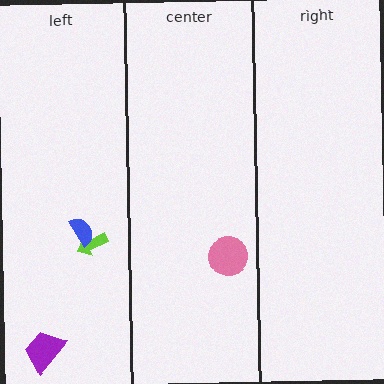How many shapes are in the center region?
1.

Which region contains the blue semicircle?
The left region.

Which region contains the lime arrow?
The left region.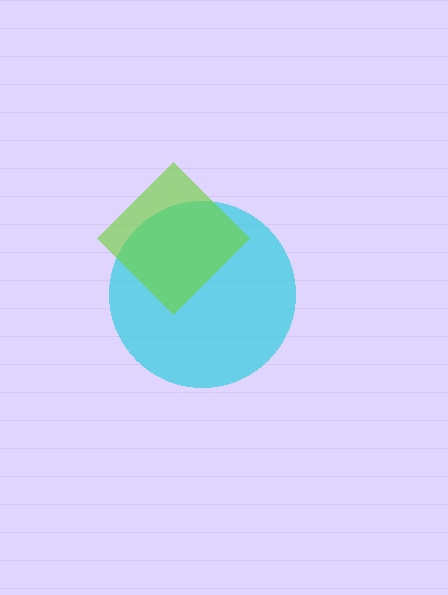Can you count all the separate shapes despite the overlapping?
Yes, there are 2 separate shapes.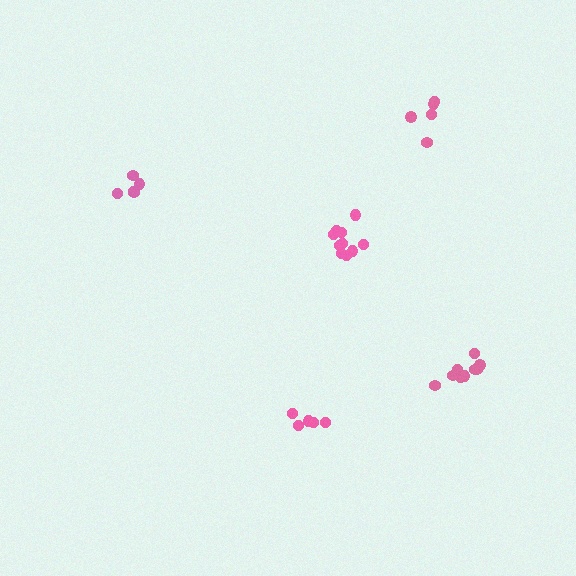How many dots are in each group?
Group 1: 5 dots, Group 2: 5 dots, Group 3: 10 dots, Group 4: 5 dots, Group 5: 10 dots (35 total).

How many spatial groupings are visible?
There are 5 spatial groupings.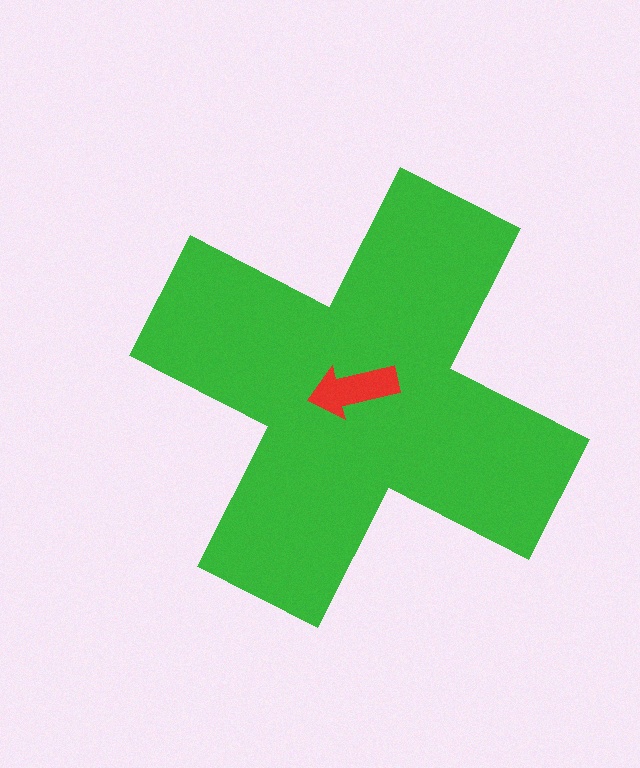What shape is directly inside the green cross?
The red arrow.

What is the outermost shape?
The green cross.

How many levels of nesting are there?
2.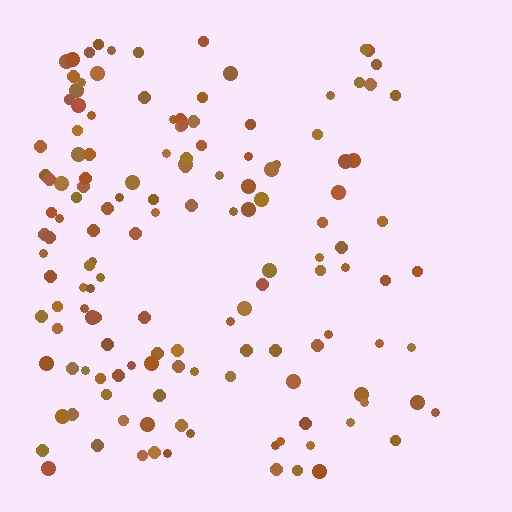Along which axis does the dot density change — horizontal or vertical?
Horizontal.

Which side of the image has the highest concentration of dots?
The left.